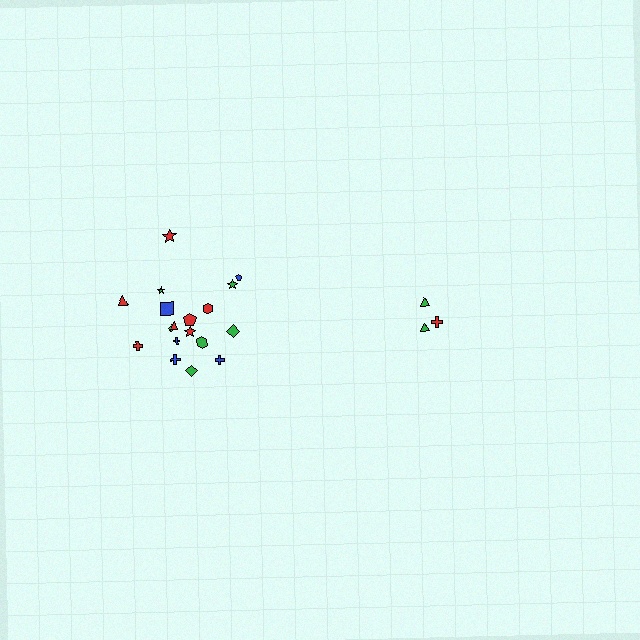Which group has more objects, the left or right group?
The left group.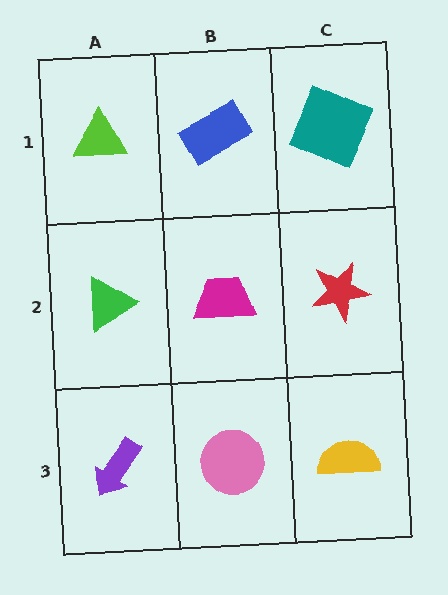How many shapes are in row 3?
3 shapes.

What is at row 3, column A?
A purple arrow.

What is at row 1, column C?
A teal square.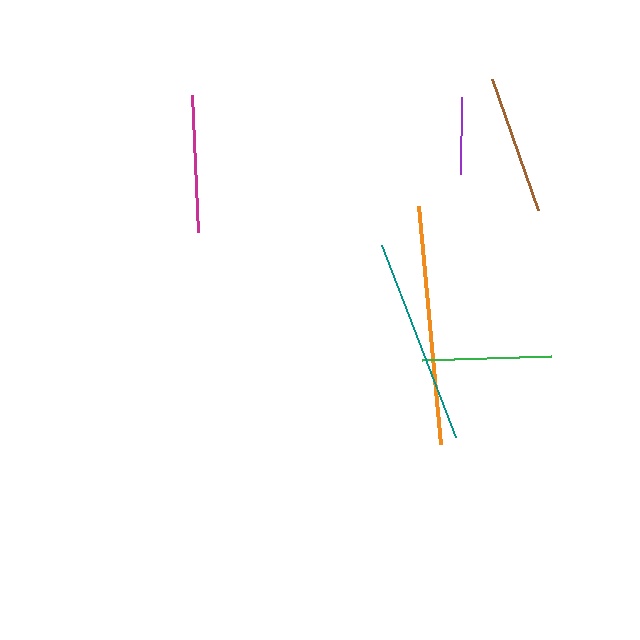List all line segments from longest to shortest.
From longest to shortest: orange, teal, brown, magenta, green, purple.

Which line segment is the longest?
The orange line is the longest at approximately 239 pixels.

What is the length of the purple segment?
The purple segment is approximately 77 pixels long.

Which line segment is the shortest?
The purple line is the shortest at approximately 77 pixels.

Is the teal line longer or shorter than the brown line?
The teal line is longer than the brown line.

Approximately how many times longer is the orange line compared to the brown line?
The orange line is approximately 1.7 times the length of the brown line.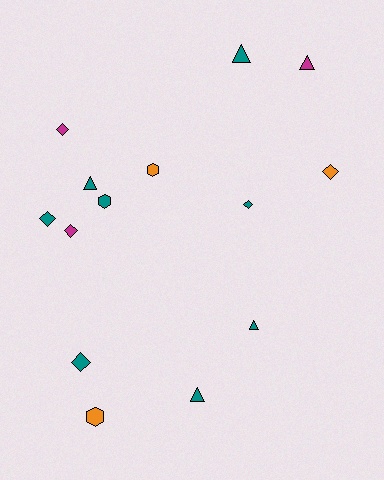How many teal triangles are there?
There are 4 teal triangles.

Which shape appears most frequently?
Diamond, with 6 objects.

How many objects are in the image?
There are 14 objects.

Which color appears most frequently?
Teal, with 8 objects.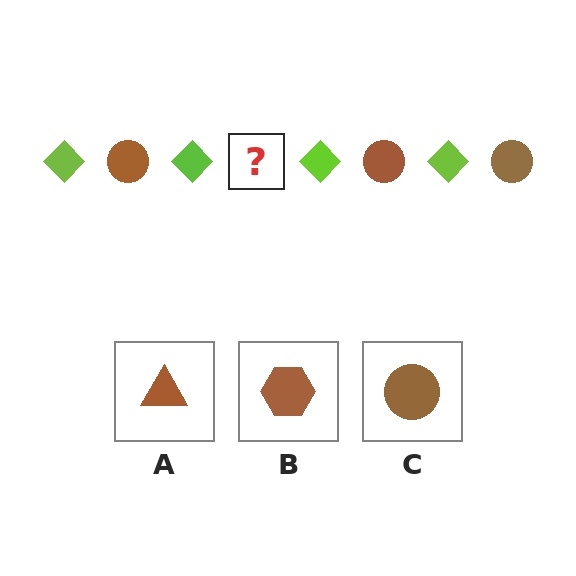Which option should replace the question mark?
Option C.